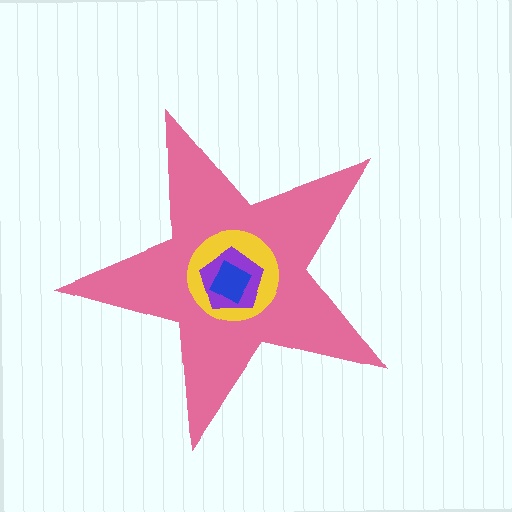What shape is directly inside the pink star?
The yellow circle.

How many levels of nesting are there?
4.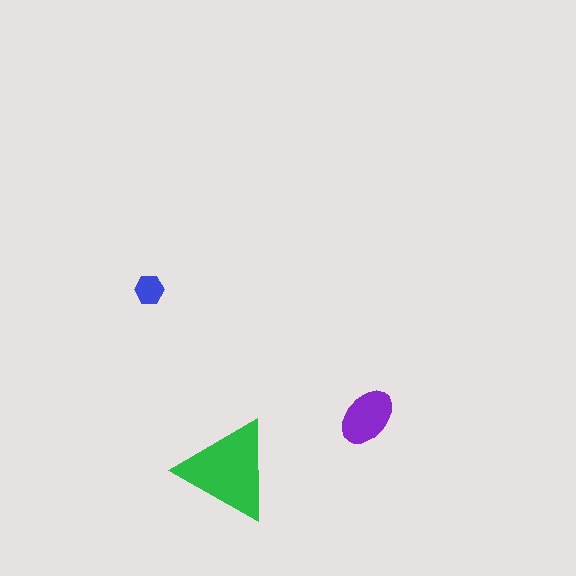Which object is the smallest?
The blue hexagon.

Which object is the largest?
The green triangle.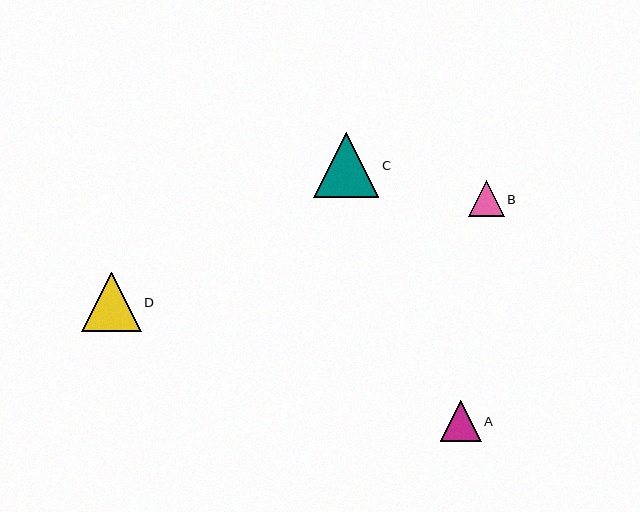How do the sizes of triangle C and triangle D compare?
Triangle C and triangle D are approximately the same size.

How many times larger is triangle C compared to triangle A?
Triangle C is approximately 1.6 times the size of triangle A.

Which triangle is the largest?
Triangle C is the largest with a size of approximately 65 pixels.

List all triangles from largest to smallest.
From largest to smallest: C, D, A, B.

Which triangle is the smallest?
Triangle B is the smallest with a size of approximately 36 pixels.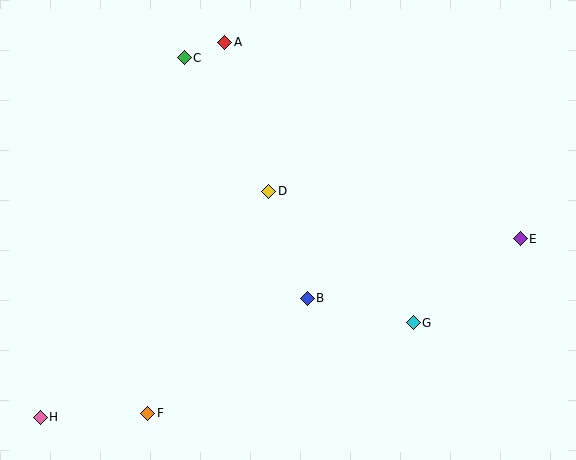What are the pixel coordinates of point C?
Point C is at (184, 58).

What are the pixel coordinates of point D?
Point D is at (269, 191).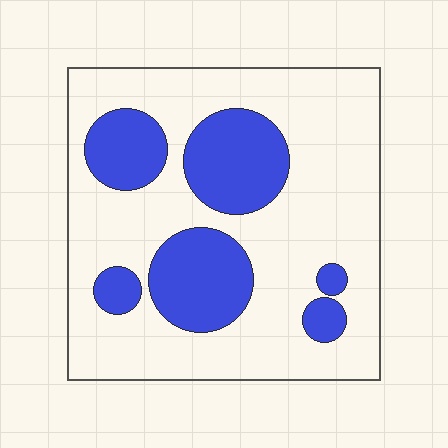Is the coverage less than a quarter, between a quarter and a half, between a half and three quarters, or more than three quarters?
Between a quarter and a half.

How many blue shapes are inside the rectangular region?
6.